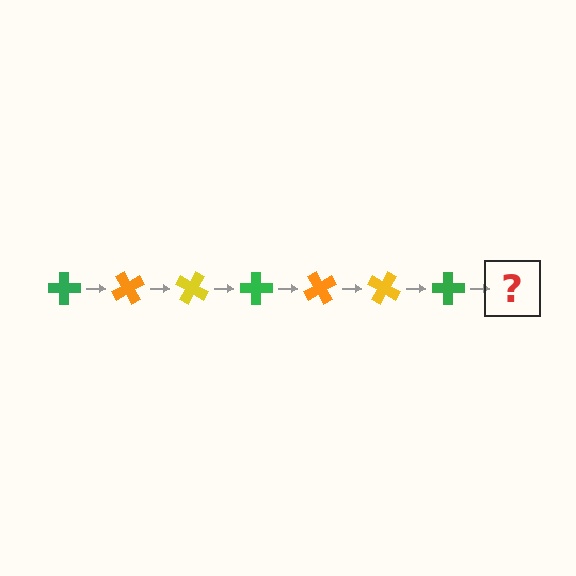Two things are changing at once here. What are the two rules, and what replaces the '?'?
The two rules are that it rotates 60 degrees each step and the color cycles through green, orange, and yellow. The '?' should be an orange cross, rotated 420 degrees from the start.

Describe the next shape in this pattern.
It should be an orange cross, rotated 420 degrees from the start.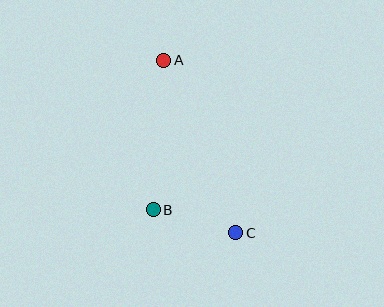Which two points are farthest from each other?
Points A and C are farthest from each other.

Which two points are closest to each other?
Points B and C are closest to each other.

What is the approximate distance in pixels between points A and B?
The distance between A and B is approximately 150 pixels.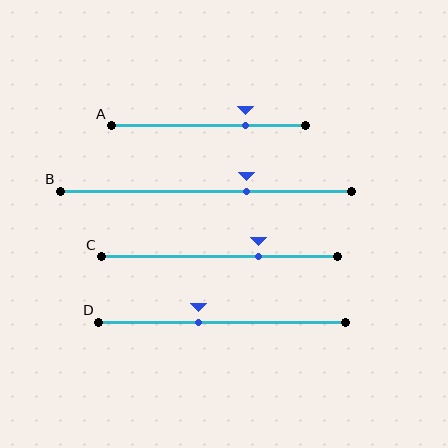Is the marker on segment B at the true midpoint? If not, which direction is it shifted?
No, the marker on segment B is shifted to the right by about 14% of the segment length.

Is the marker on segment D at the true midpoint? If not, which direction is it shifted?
No, the marker on segment D is shifted to the left by about 10% of the segment length.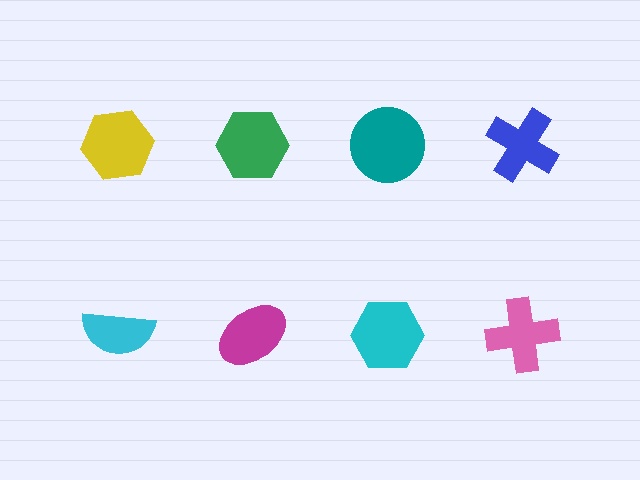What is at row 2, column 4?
A pink cross.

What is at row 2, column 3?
A cyan hexagon.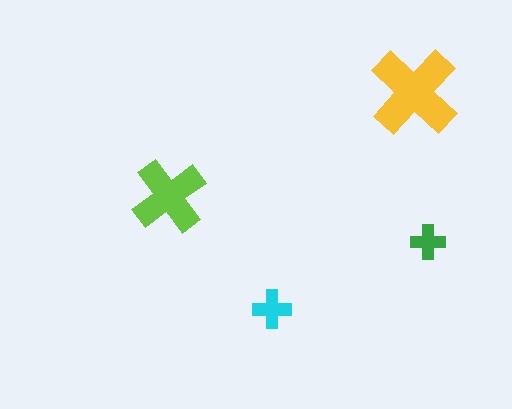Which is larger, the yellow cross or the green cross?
The yellow one.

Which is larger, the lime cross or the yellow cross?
The yellow one.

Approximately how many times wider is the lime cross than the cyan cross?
About 2 times wider.